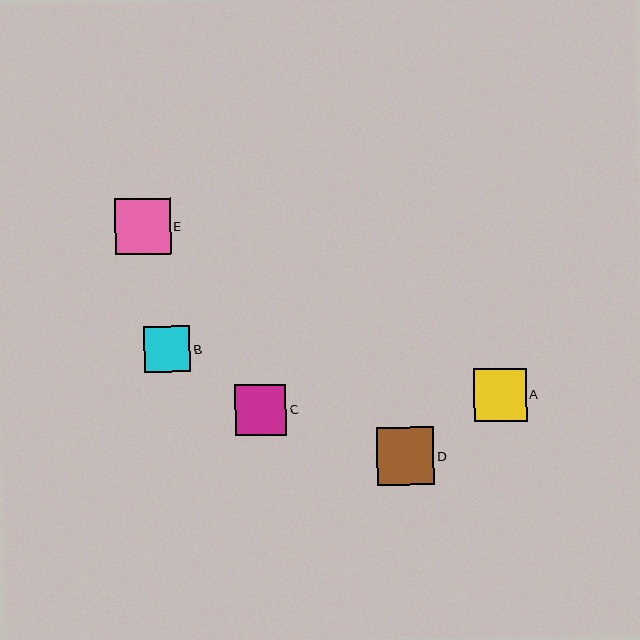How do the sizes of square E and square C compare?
Square E and square C are approximately the same size.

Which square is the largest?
Square D is the largest with a size of approximately 58 pixels.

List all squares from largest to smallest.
From largest to smallest: D, E, A, C, B.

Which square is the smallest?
Square B is the smallest with a size of approximately 47 pixels.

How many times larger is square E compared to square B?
Square E is approximately 1.2 times the size of square B.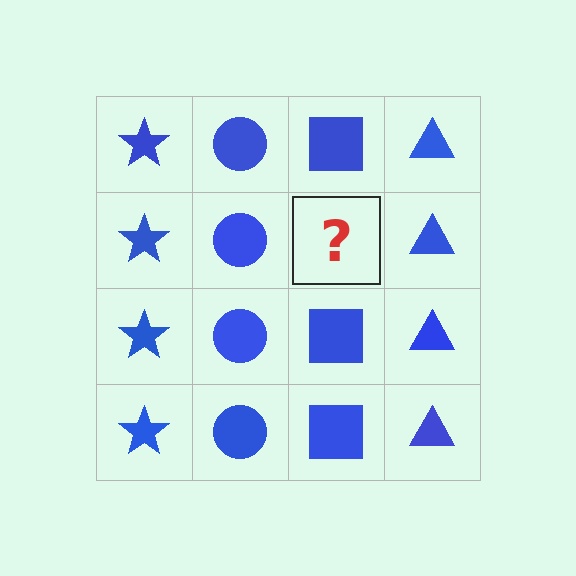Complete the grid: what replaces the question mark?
The question mark should be replaced with a blue square.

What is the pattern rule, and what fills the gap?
The rule is that each column has a consistent shape. The gap should be filled with a blue square.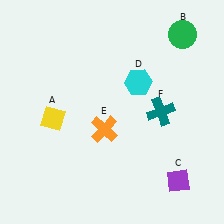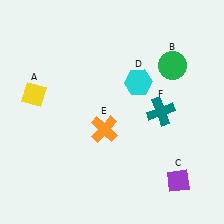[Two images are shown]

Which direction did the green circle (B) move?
The green circle (B) moved down.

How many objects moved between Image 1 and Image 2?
2 objects moved between the two images.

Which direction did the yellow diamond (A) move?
The yellow diamond (A) moved up.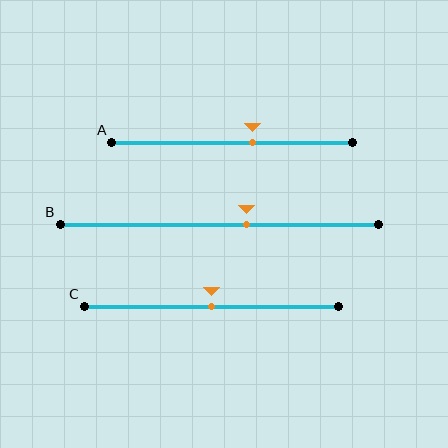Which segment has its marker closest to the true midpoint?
Segment C has its marker closest to the true midpoint.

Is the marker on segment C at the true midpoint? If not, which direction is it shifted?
Yes, the marker on segment C is at the true midpoint.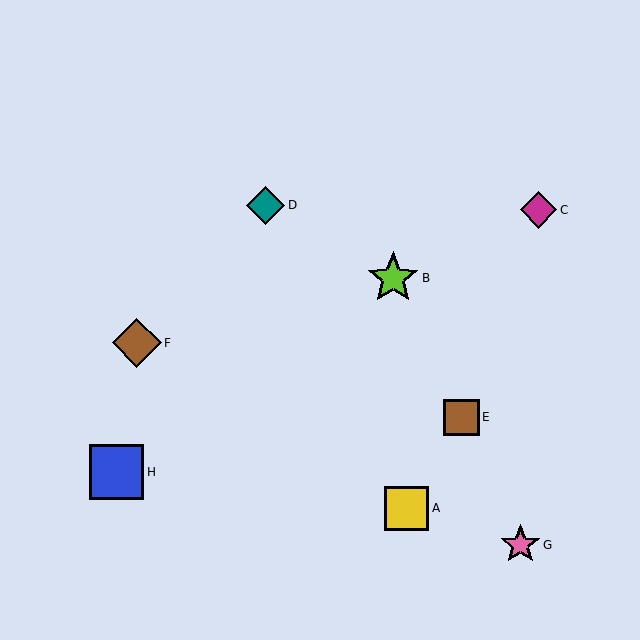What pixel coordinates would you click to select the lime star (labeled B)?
Click at (393, 278) to select the lime star B.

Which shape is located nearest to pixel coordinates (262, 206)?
The teal diamond (labeled D) at (266, 205) is nearest to that location.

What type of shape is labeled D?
Shape D is a teal diamond.